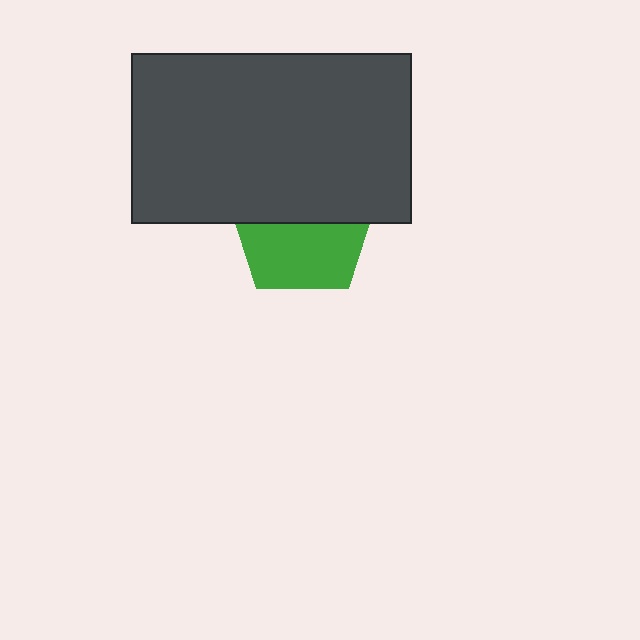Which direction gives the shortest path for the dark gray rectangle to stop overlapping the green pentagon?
Moving up gives the shortest separation.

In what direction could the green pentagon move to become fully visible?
The green pentagon could move down. That would shift it out from behind the dark gray rectangle entirely.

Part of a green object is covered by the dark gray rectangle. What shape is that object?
It is a pentagon.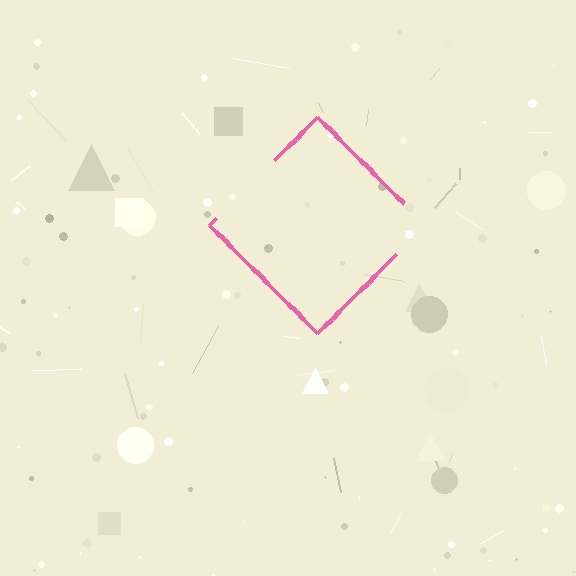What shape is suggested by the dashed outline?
The dashed outline suggests a diamond.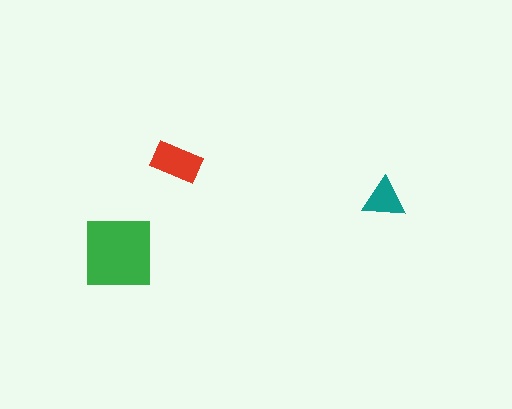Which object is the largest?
The green square.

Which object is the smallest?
The teal triangle.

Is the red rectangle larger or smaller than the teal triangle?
Larger.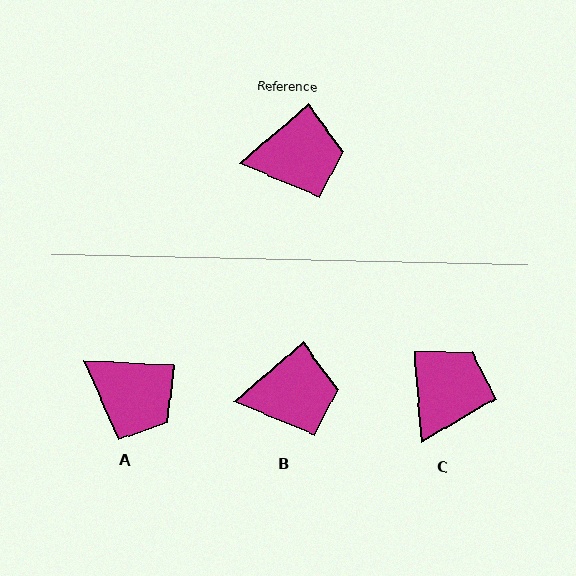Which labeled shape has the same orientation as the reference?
B.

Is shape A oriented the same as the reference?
No, it is off by about 44 degrees.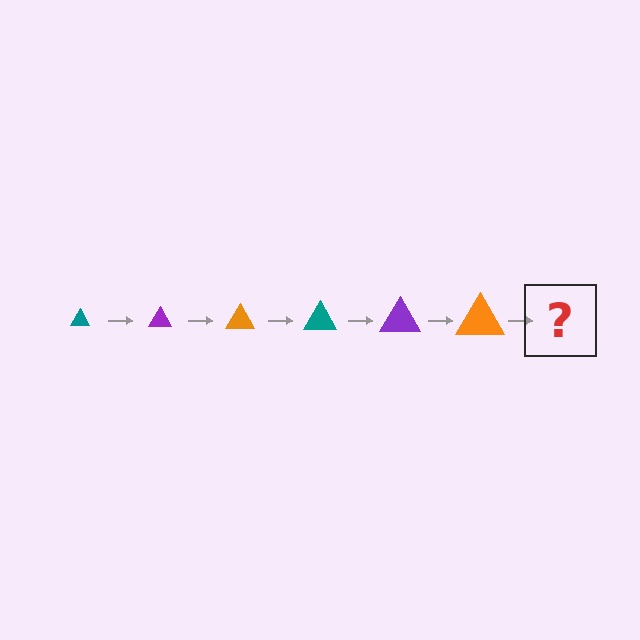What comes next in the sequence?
The next element should be a teal triangle, larger than the previous one.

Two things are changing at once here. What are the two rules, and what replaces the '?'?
The two rules are that the triangle grows larger each step and the color cycles through teal, purple, and orange. The '?' should be a teal triangle, larger than the previous one.